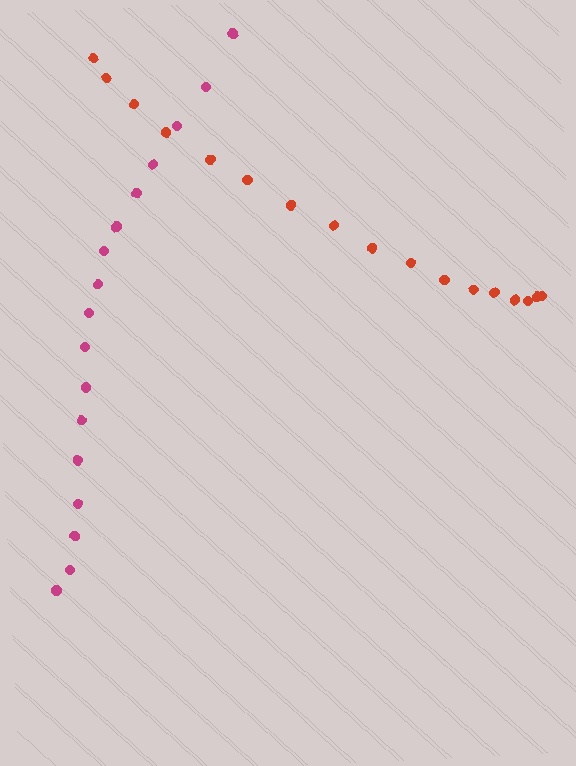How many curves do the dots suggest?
There are 2 distinct paths.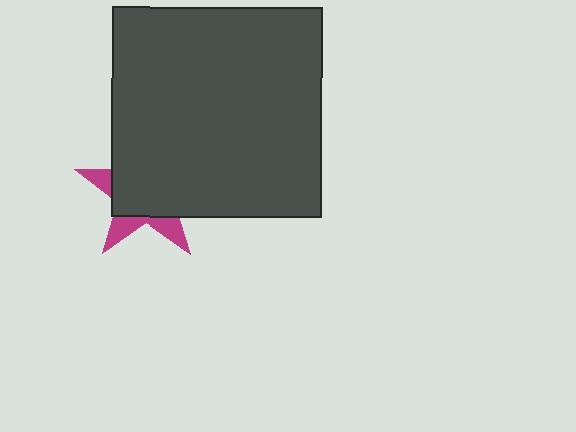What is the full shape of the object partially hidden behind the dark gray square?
The partially hidden object is a magenta star.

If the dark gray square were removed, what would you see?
You would see the complete magenta star.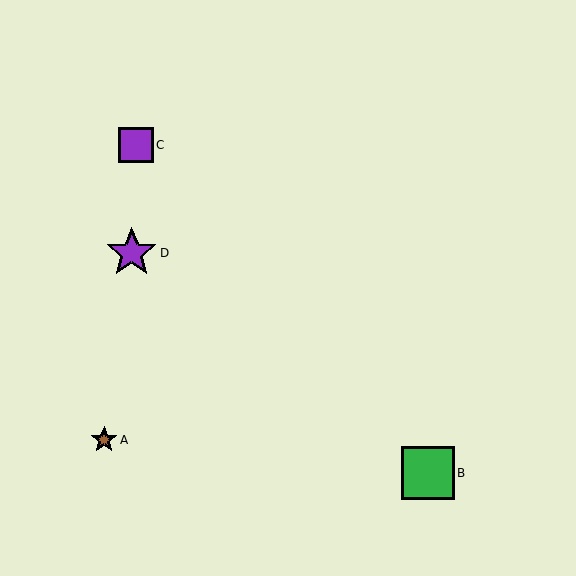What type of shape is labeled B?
Shape B is a green square.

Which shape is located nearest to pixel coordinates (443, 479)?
The green square (labeled B) at (428, 473) is nearest to that location.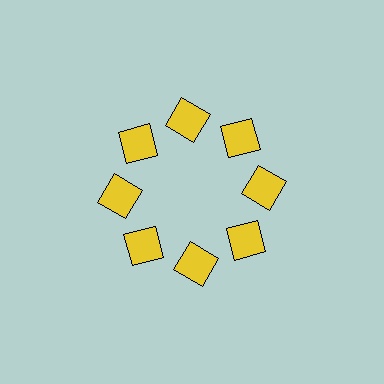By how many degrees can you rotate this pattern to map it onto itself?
The pattern maps onto itself every 45 degrees of rotation.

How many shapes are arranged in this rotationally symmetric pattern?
There are 8 shapes, arranged in 8 groups of 1.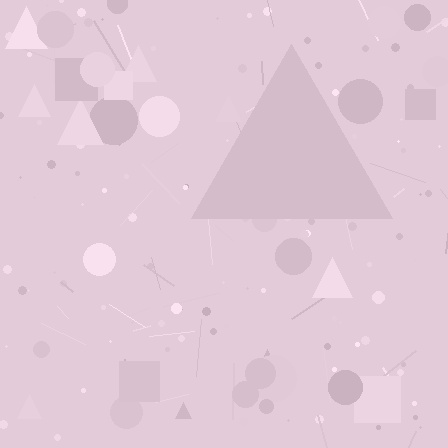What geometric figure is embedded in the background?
A triangle is embedded in the background.